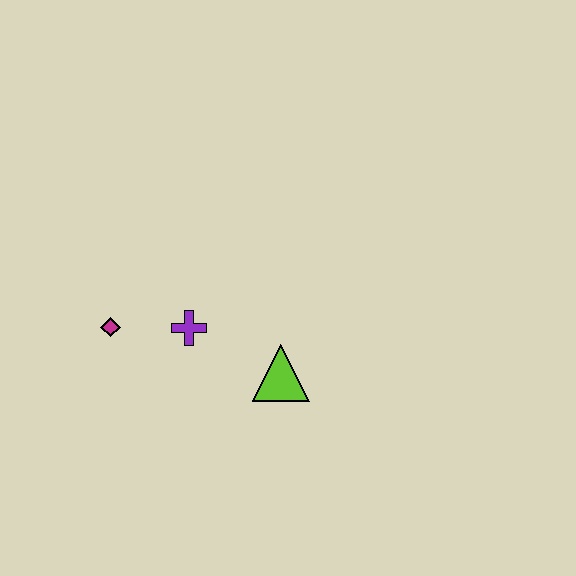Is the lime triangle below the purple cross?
Yes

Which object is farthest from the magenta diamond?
The lime triangle is farthest from the magenta diamond.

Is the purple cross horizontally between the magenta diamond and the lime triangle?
Yes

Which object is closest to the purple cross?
The magenta diamond is closest to the purple cross.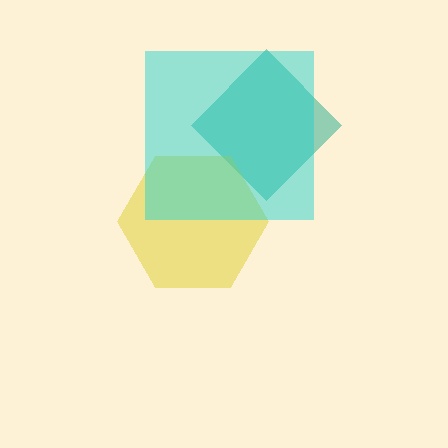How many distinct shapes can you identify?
There are 3 distinct shapes: a teal diamond, a yellow hexagon, a cyan square.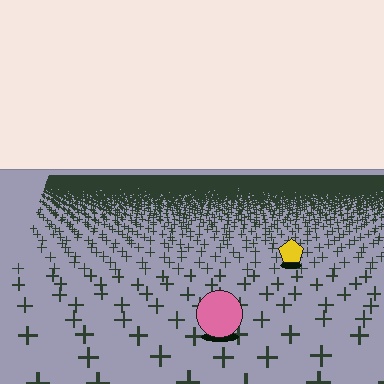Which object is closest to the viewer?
The pink circle is closest. The texture marks near it are larger and more spread out.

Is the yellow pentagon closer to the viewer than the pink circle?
No. The pink circle is closer — you can tell from the texture gradient: the ground texture is coarser near it.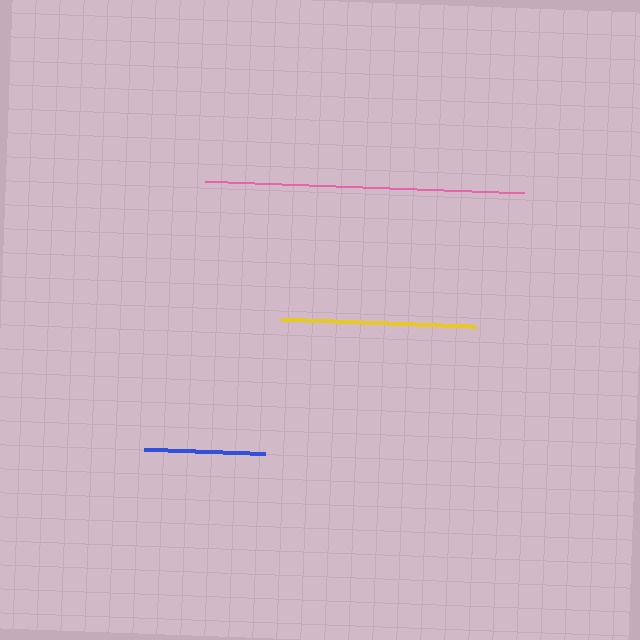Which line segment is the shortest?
The blue line is the shortest at approximately 121 pixels.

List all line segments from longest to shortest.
From longest to shortest: pink, yellow, blue.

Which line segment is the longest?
The pink line is the longest at approximately 319 pixels.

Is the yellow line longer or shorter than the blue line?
The yellow line is longer than the blue line.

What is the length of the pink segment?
The pink segment is approximately 319 pixels long.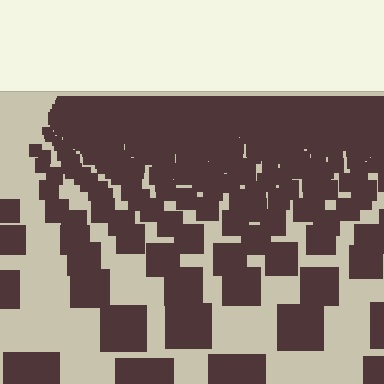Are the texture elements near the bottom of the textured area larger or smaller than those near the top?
Larger. Near the bottom, elements are closer to the viewer and appear at a bigger on-screen size.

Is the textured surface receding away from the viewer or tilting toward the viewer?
The surface is receding away from the viewer. Texture elements get smaller and denser toward the top.